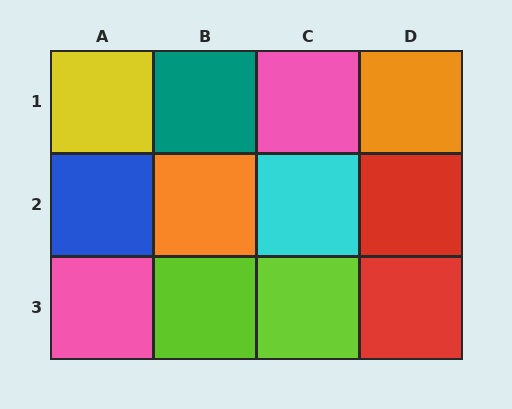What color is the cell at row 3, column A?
Pink.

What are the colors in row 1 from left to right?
Yellow, teal, pink, orange.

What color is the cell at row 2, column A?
Blue.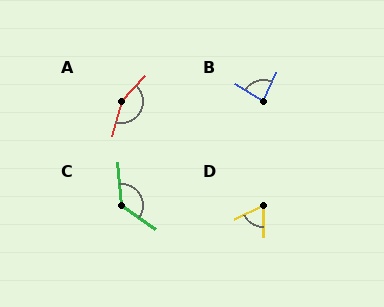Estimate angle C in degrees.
Approximately 129 degrees.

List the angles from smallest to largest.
D (65°), B (81°), C (129°), A (154°).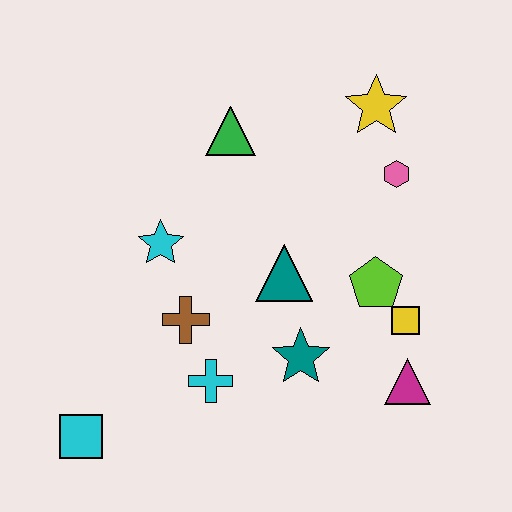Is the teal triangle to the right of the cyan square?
Yes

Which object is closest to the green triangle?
The cyan star is closest to the green triangle.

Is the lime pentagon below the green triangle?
Yes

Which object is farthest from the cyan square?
The yellow star is farthest from the cyan square.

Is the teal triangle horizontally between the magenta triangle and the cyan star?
Yes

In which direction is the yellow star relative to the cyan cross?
The yellow star is above the cyan cross.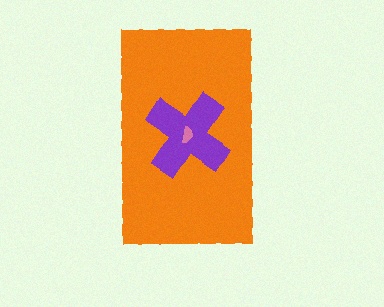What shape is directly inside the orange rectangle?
The purple cross.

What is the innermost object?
The pink semicircle.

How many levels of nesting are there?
3.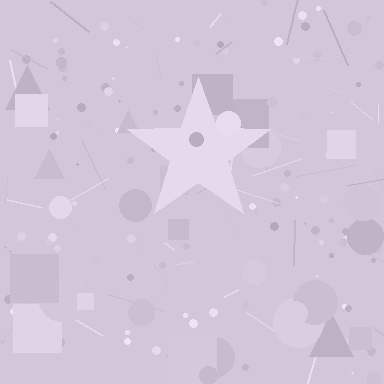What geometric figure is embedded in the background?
A star is embedded in the background.